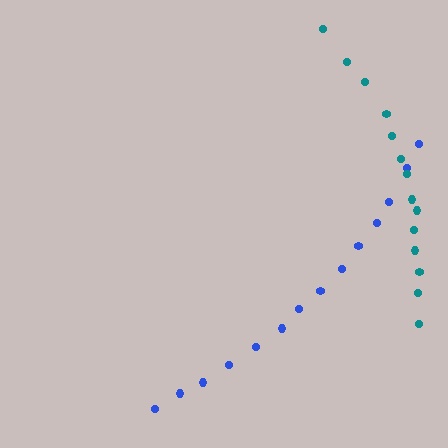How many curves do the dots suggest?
There are 2 distinct paths.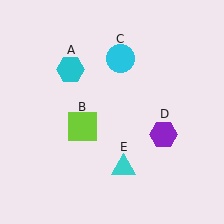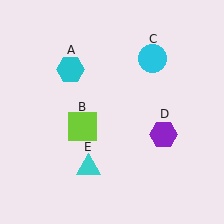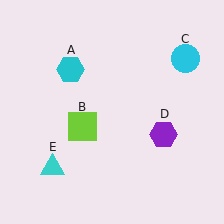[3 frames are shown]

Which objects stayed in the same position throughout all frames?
Cyan hexagon (object A) and lime square (object B) and purple hexagon (object D) remained stationary.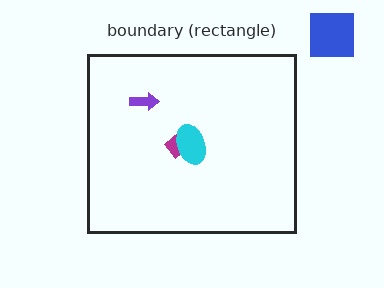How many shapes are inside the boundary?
3 inside, 1 outside.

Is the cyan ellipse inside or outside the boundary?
Inside.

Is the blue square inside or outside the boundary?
Outside.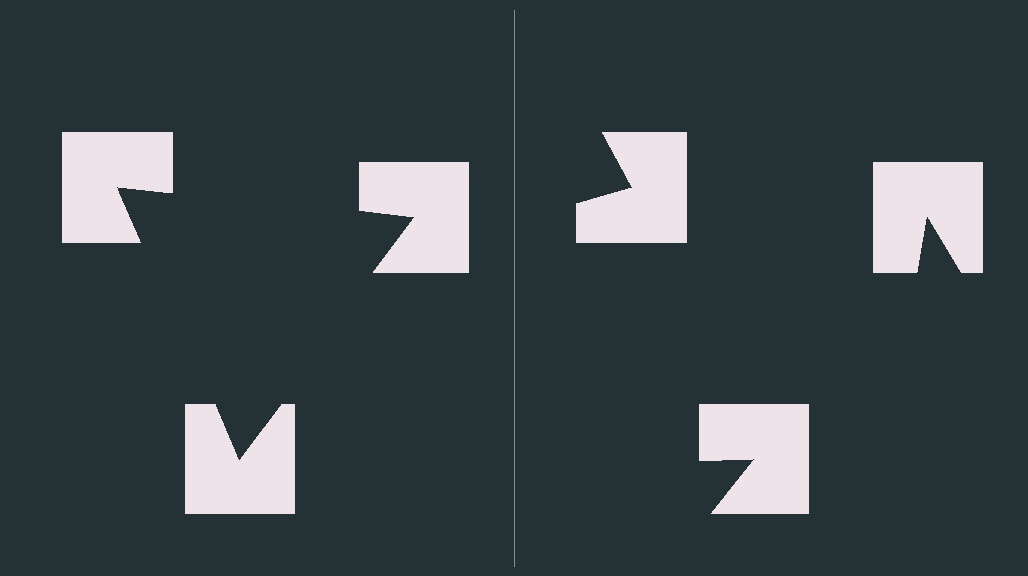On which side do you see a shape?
An illusory triangle appears on the left side. On the right side the wedge cuts are rotated, so no coherent shape forms.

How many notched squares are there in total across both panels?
6 — 3 on each side.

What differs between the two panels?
The notched squares are positioned identically on both sides; only the wedge orientations differ. On the left they align to a triangle; on the right they are misaligned.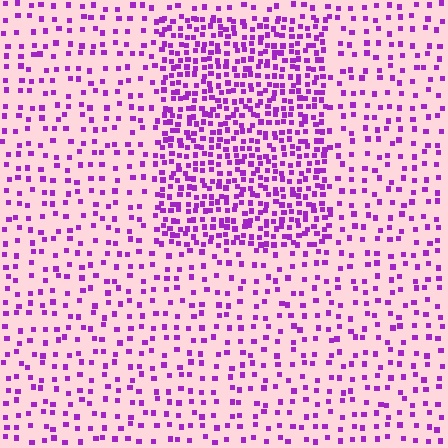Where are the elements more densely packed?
The elements are more densely packed inside the rectangle boundary.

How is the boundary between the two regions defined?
The boundary is defined by a change in element density (approximately 2.4x ratio). All elements are the same color, size, and shape.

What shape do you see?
I see a rectangle.